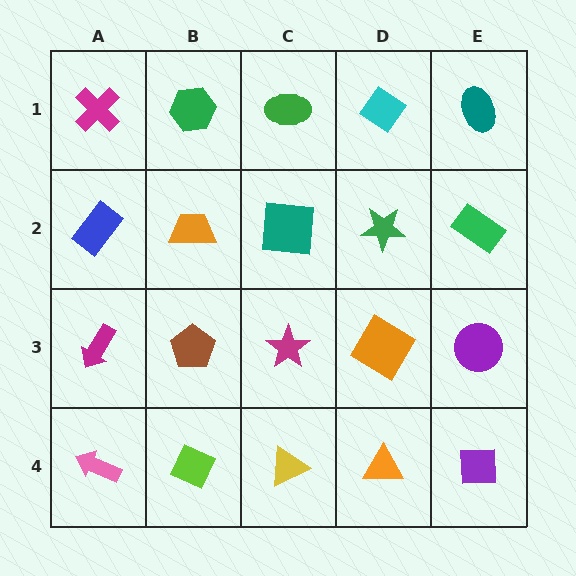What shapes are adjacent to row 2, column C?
A green ellipse (row 1, column C), a magenta star (row 3, column C), an orange trapezoid (row 2, column B), a green star (row 2, column D).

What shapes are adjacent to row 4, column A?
A magenta arrow (row 3, column A), a lime diamond (row 4, column B).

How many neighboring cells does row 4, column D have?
3.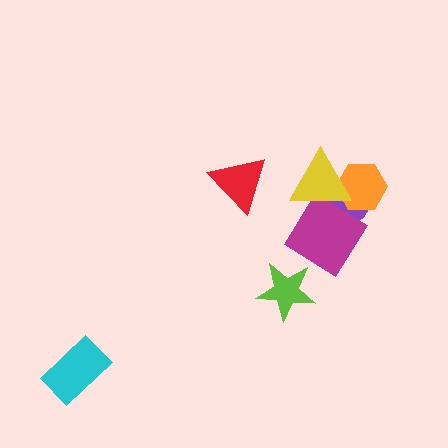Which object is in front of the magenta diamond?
The yellow triangle is in front of the magenta diamond.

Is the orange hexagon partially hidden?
Yes, it is partially covered by another shape.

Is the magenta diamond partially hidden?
Yes, it is partially covered by another shape.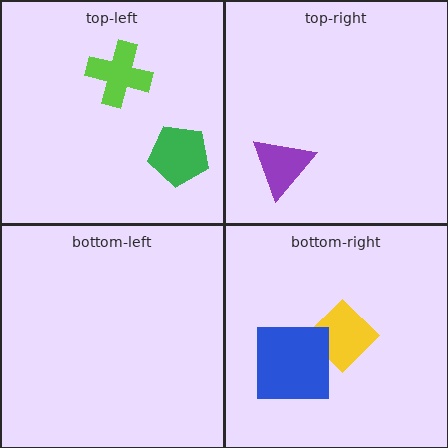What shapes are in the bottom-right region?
The yellow diamond, the blue square.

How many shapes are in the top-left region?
2.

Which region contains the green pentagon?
The top-left region.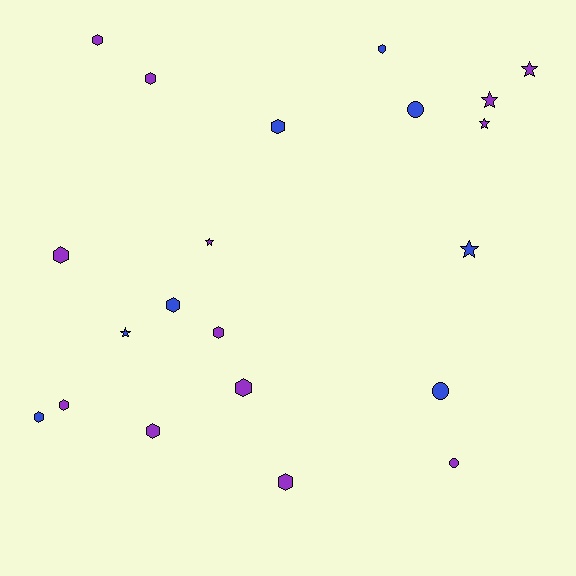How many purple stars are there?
There are 4 purple stars.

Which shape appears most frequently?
Hexagon, with 12 objects.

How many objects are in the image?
There are 21 objects.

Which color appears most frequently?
Purple, with 13 objects.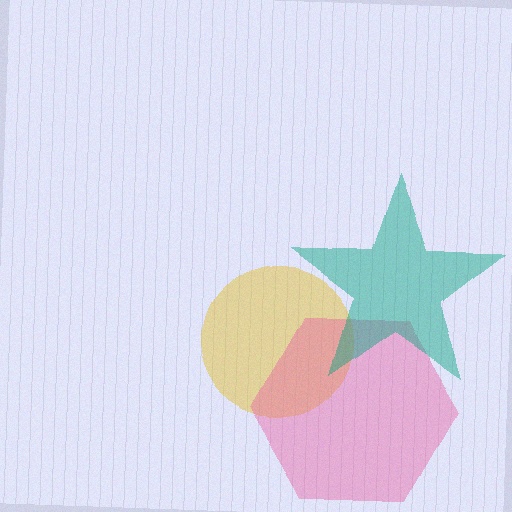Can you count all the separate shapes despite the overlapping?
Yes, there are 3 separate shapes.